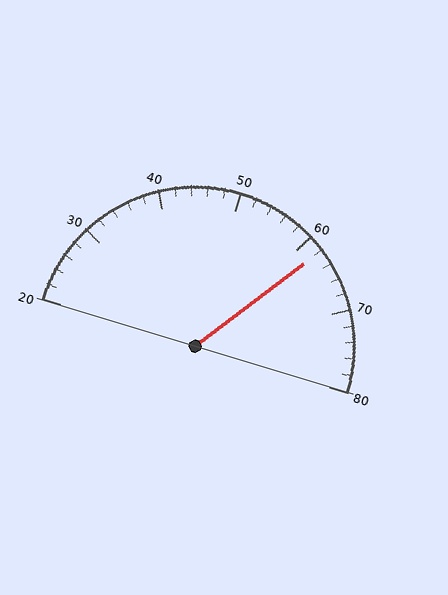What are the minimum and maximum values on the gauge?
The gauge ranges from 20 to 80.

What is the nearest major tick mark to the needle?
The nearest major tick mark is 60.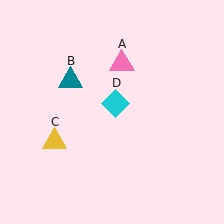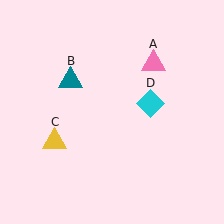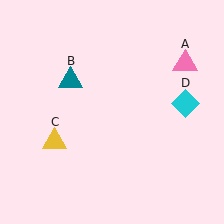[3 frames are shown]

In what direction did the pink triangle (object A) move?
The pink triangle (object A) moved right.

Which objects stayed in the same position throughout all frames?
Teal triangle (object B) and yellow triangle (object C) remained stationary.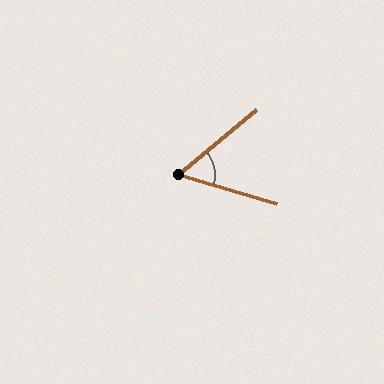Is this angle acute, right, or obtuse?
It is acute.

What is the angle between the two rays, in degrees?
Approximately 56 degrees.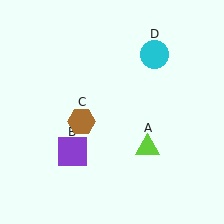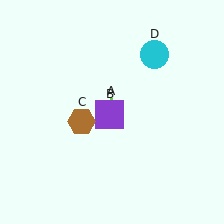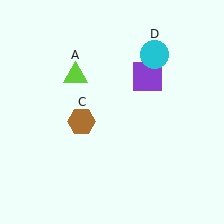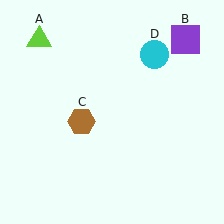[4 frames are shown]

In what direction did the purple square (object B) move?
The purple square (object B) moved up and to the right.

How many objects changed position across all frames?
2 objects changed position: lime triangle (object A), purple square (object B).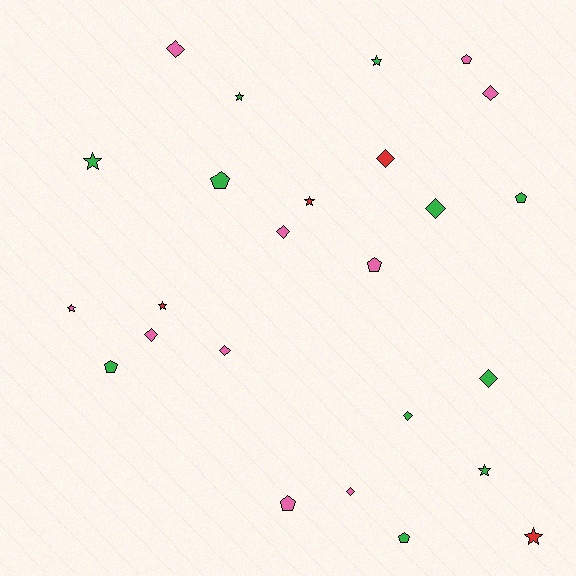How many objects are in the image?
There are 25 objects.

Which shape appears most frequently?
Diamond, with 10 objects.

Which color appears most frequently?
Green, with 11 objects.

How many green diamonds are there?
There are 3 green diamonds.